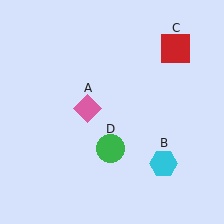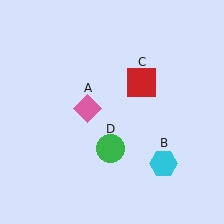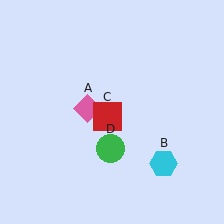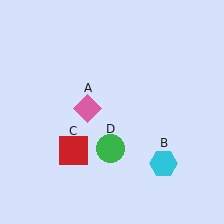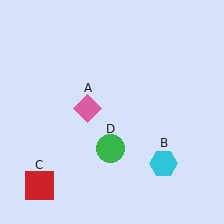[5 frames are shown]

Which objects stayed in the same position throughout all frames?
Pink diamond (object A) and cyan hexagon (object B) and green circle (object D) remained stationary.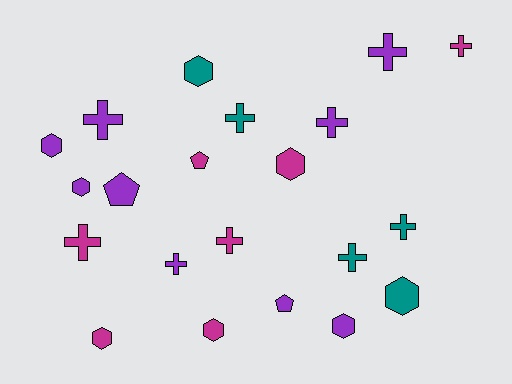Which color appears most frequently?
Purple, with 9 objects.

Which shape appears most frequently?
Cross, with 10 objects.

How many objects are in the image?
There are 21 objects.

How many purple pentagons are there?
There are 2 purple pentagons.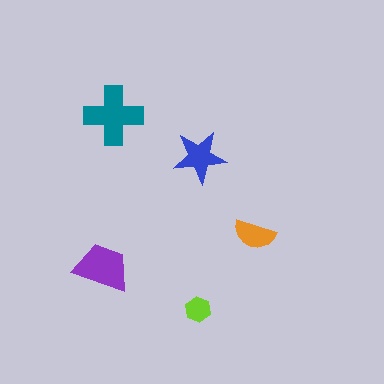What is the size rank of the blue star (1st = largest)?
3rd.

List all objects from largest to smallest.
The teal cross, the purple trapezoid, the blue star, the orange semicircle, the lime hexagon.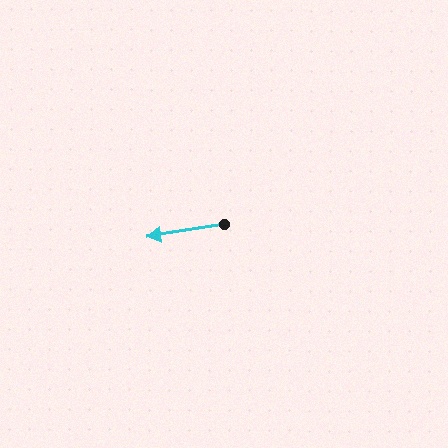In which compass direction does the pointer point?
West.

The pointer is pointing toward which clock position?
Roughly 9 o'clock.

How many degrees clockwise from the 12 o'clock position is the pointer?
Approximately 261 degrees.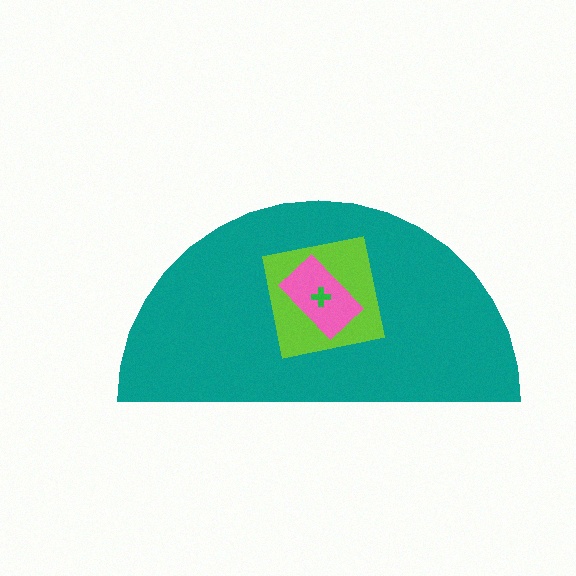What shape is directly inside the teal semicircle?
The lime square.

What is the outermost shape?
The teal semicircle.